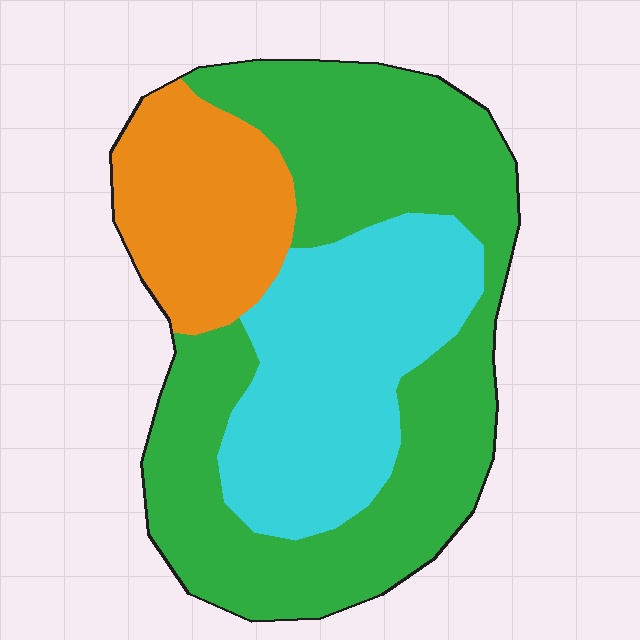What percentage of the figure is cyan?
Cyan covers about 30% of the figure.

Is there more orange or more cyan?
Cyan.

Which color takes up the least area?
Orange, at roughly 20%.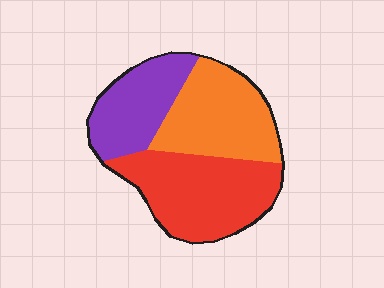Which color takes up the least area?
Purple, at roughly 25%.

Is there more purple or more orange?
Orange.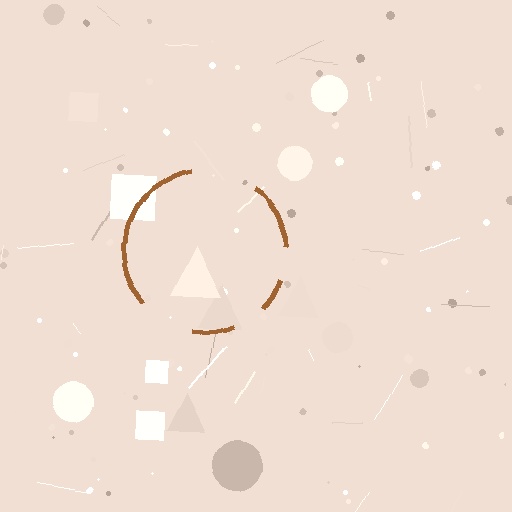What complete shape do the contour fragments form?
The contour fragments form a circle.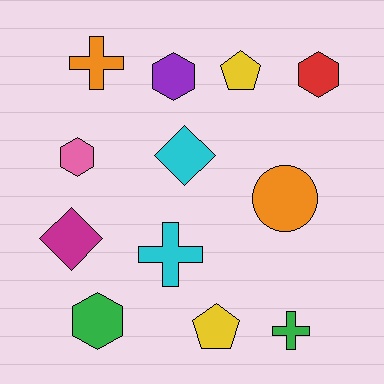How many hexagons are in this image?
There are 4 hexagons.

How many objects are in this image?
There are 12 objects.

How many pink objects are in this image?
There is 1 pink object.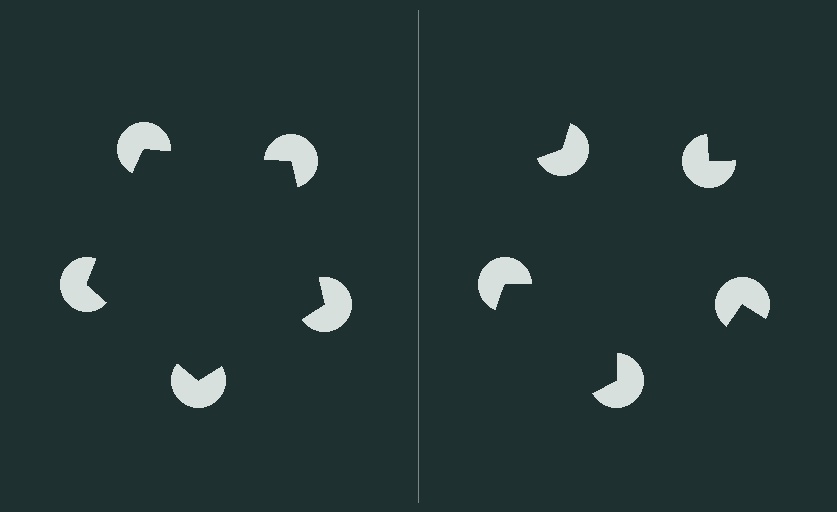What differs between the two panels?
The pac-man discs are positioned identically on both sides; only the wedge orientations differ. On the left they align to a pentagon; on the right they are misaligned.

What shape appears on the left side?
An illusory pentagon.